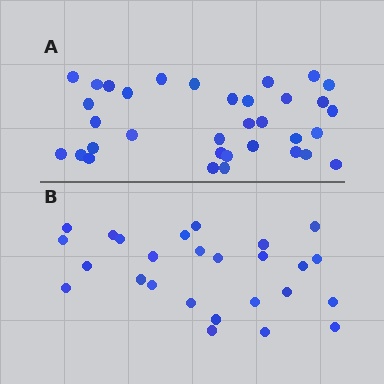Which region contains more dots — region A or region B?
Region A (the top region) has more dots.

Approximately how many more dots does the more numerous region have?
Region A has roughly 8 or so more dots than region B.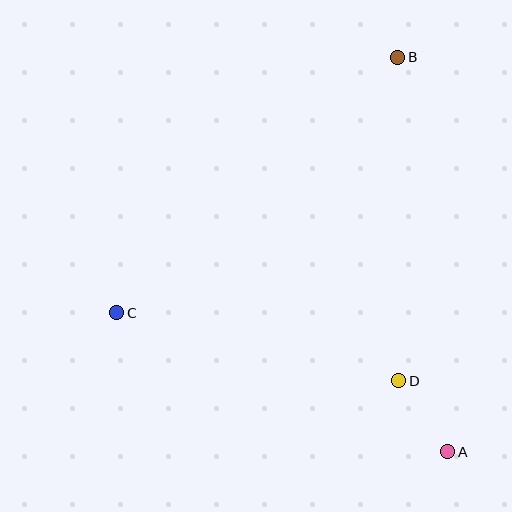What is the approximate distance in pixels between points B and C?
The distance between B and C is approximately 380 pixels.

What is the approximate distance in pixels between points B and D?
The distance between B and D is approximately 324 pixels.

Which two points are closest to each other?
Points A and D are closest to each other.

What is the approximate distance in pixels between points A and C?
The distance between A and C is approximately 359 pixels.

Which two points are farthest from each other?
Points A and B are farthest from each other.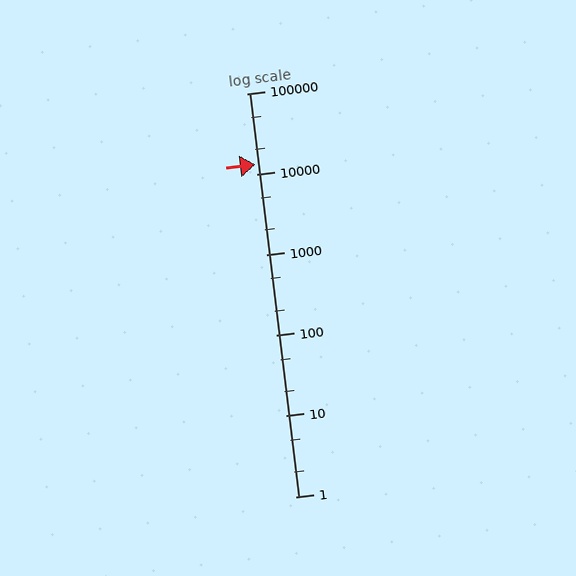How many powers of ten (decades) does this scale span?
The scale spans 5 decades, from 1 to 100000.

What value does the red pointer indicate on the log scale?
The pointer indicates approximately 13000.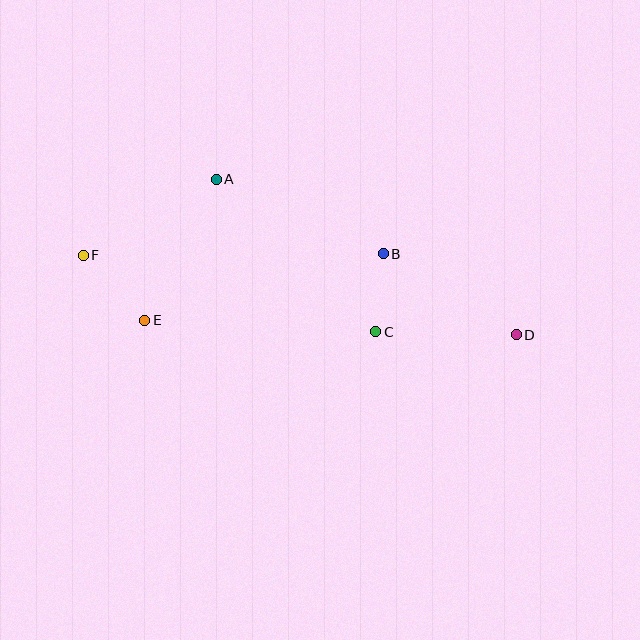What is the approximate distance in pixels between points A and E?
The distance between A and E is approximately 158 pixels.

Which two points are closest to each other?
Points B and C are closest to each other.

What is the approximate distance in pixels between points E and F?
The distance between E and F is approximately 89 pixels.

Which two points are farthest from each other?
Points D and F are farthest from each other.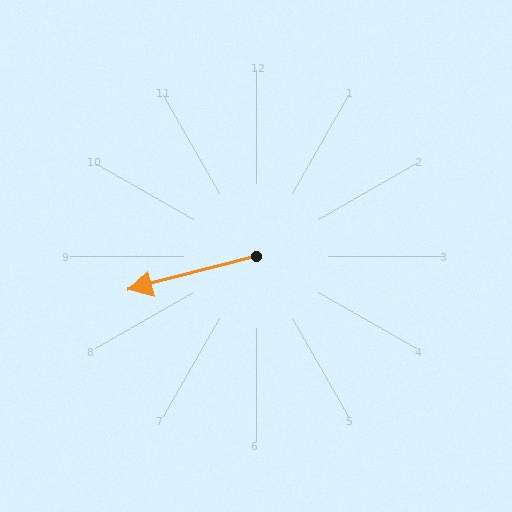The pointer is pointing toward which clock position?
Roughly 9 o'clock.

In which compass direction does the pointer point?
West.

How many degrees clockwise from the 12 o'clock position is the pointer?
Approximately 255 degrees.